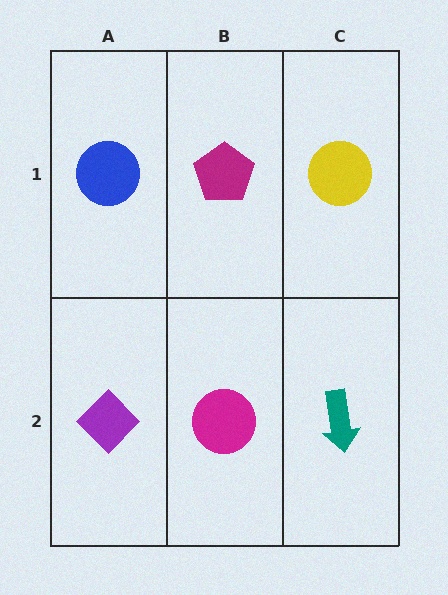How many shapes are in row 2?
3 shapes.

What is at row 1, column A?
A blue circle.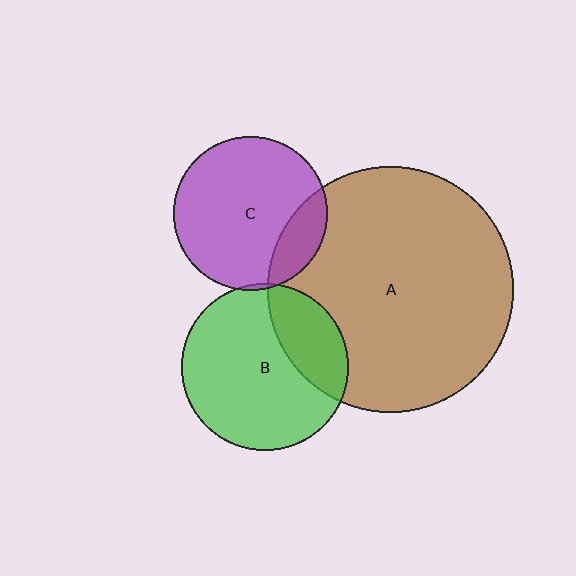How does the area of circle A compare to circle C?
Approximately 2.6 times.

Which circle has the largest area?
Circle A (brown).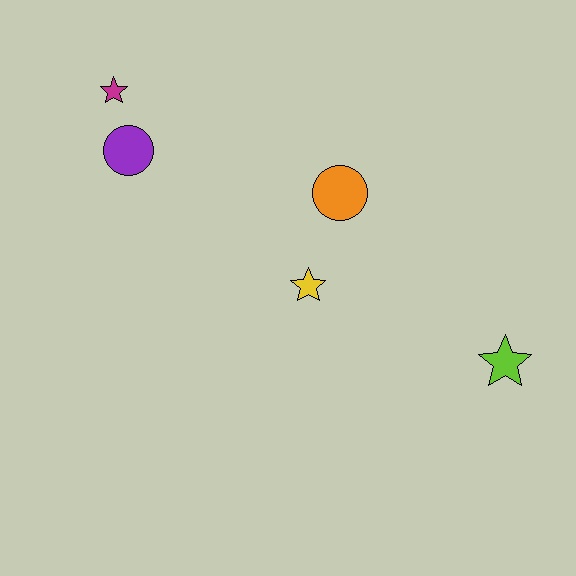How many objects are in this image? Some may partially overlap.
There are 5 objects.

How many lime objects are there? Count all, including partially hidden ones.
There is 1 lime object.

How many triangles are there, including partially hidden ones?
There are no triangles.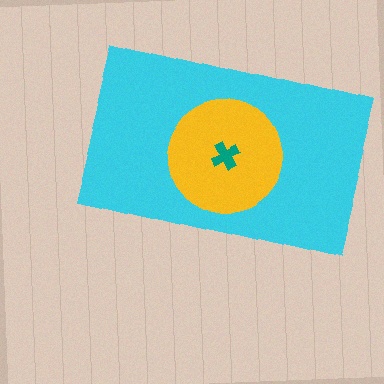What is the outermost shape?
The cyan rectangle.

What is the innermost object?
The teal cross.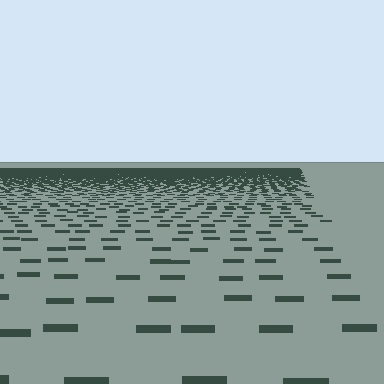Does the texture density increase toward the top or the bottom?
Density increases toward the top.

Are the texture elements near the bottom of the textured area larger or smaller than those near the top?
Larger. Near the bottom, elements are closer to the viewer and appear at a bigger on-screen size.